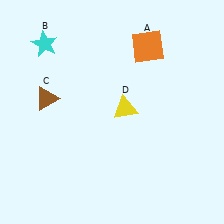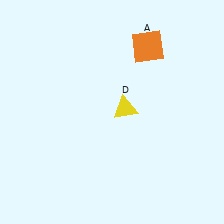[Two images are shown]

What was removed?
The cyan star (B), the brown triangle (C) were removed in Image 2.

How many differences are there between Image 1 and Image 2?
There are 2 differences between the two images.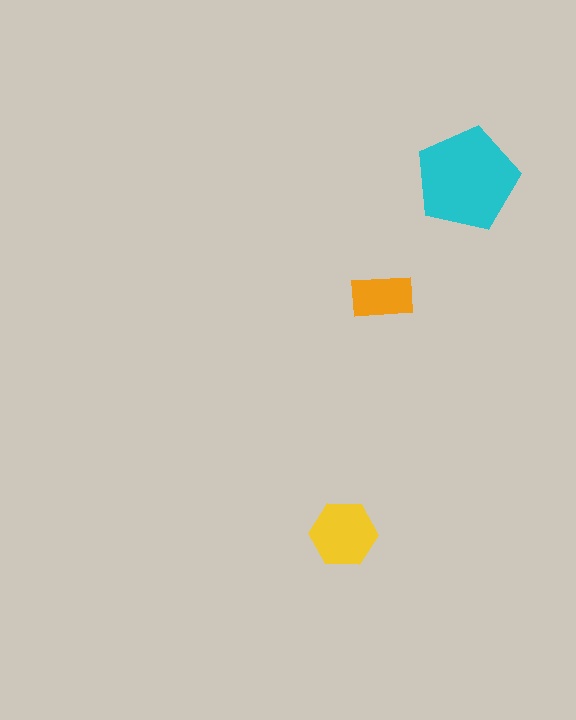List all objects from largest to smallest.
The cyan pentagon, the yellow hexagon, the orange rectangle.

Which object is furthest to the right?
The cyan pentagon is rightmost.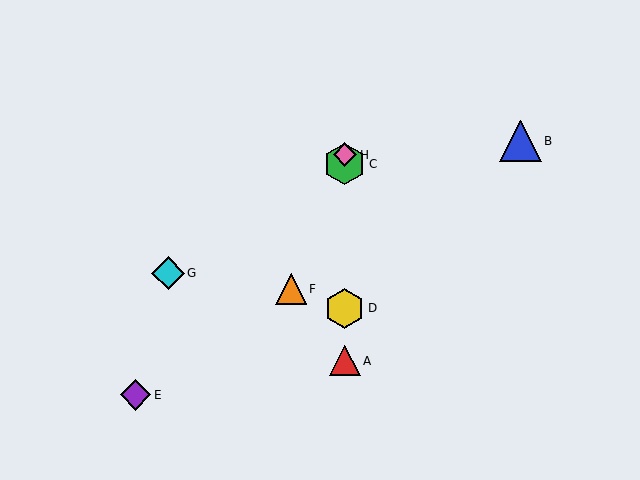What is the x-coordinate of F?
Object F is at x≈291.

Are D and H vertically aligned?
Yes, both are at x≈345.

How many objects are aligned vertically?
4 objects (A, C, D, H) are aligned vertically.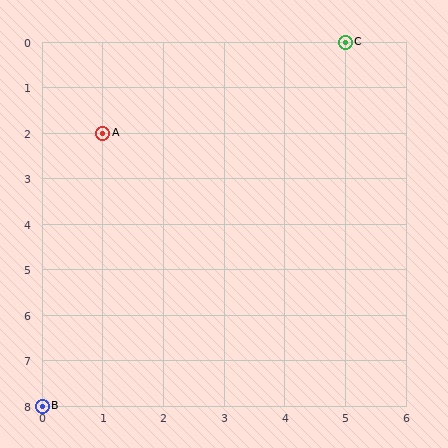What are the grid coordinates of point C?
Point C is at grid coordinates (5, 0).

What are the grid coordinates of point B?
Point B is at grid coordinates (0, 8).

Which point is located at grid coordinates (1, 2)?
Point A is at (1, 2).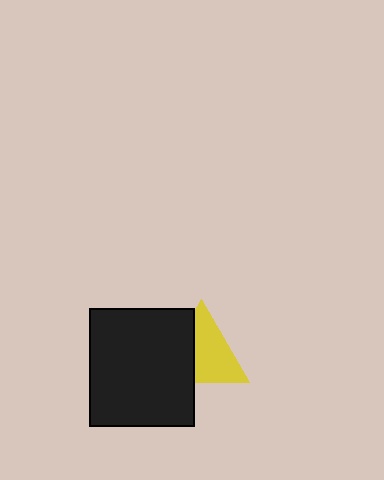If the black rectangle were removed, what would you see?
You would see the complete yellow triangle.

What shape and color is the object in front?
The object in front is a black rectangle.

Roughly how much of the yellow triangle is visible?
About half of it is visible (roughly 62%).